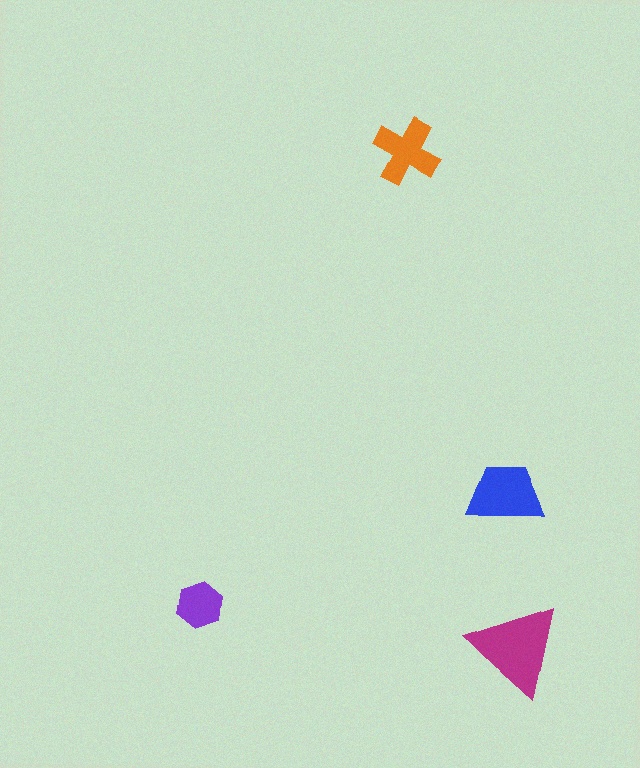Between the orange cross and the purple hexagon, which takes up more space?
The orange cross.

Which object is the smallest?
The purple hexagon.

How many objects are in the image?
There are 4 objects in the image.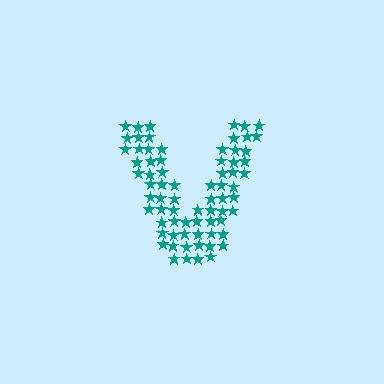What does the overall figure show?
The overall figure shows the letter V.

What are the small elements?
The small elements are stars.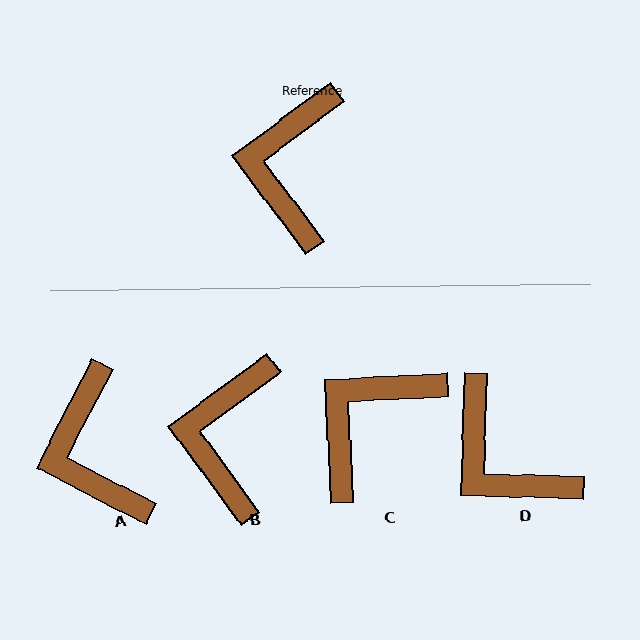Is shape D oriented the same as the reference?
No, it is off by about 52 degrees.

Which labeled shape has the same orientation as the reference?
B.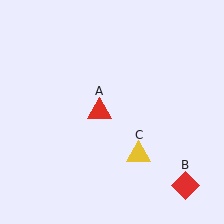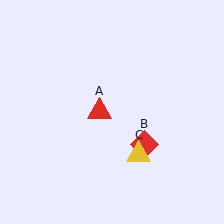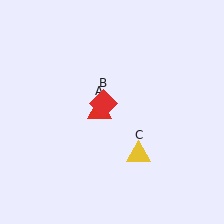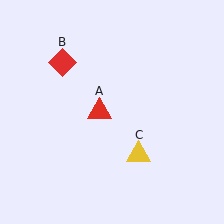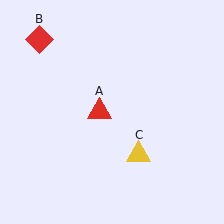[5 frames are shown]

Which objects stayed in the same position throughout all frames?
Red triangle (object A) and yellow triangle (object C) remained stationary.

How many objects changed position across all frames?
1 object changed position: red diamond (object B).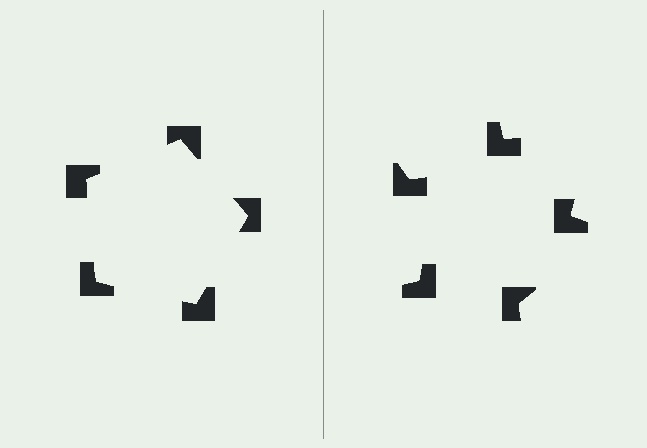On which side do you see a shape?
An illusory pentagon appears on the left side. On the right side the wedge cuts are rotated, so no coherent shape forms.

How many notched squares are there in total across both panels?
10 — 5 on each side.